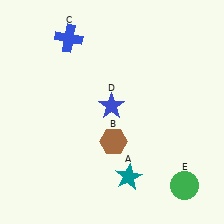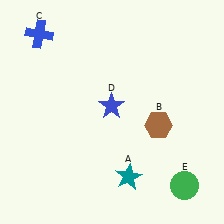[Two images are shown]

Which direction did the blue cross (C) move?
The blue cross (C) moved left.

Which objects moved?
The objects that moved are: the brown hexagon (B), the blue cross (C).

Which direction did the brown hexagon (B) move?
The brown hexagon (B) moved right.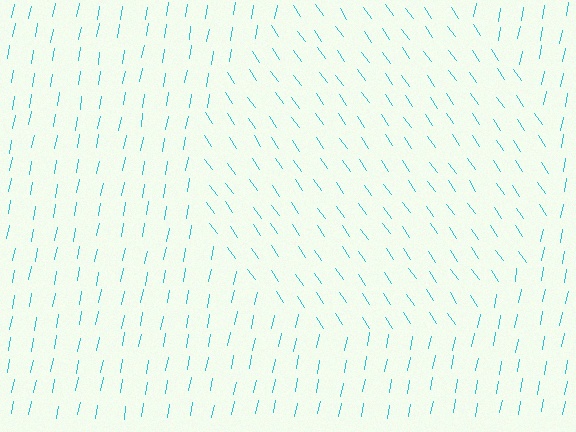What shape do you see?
I see a circle.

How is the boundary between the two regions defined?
The boundary is defined purely by a change in line orientation (approximately 45 degrees difference). All lines are the same color and thickness.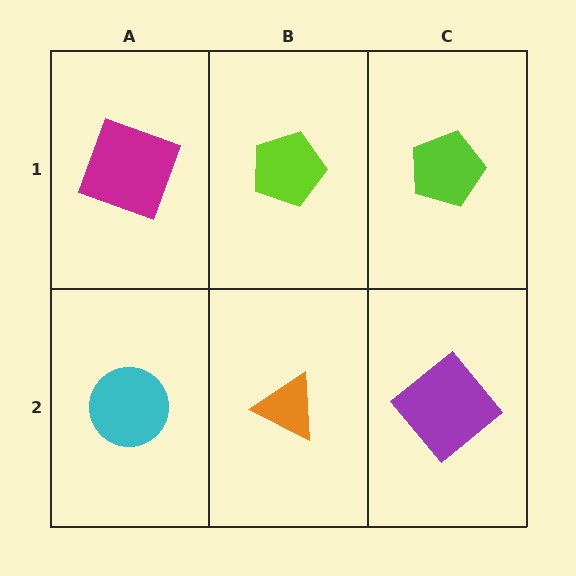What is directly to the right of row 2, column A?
An orange triangle.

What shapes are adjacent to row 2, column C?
A lime pentagon (row 1, column C), an orange triangle (row 2, column B).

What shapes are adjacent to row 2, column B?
A lime pentagon (row 1, column B), a cyan circle (row 2, column A), a purple diamond (row 2, column C).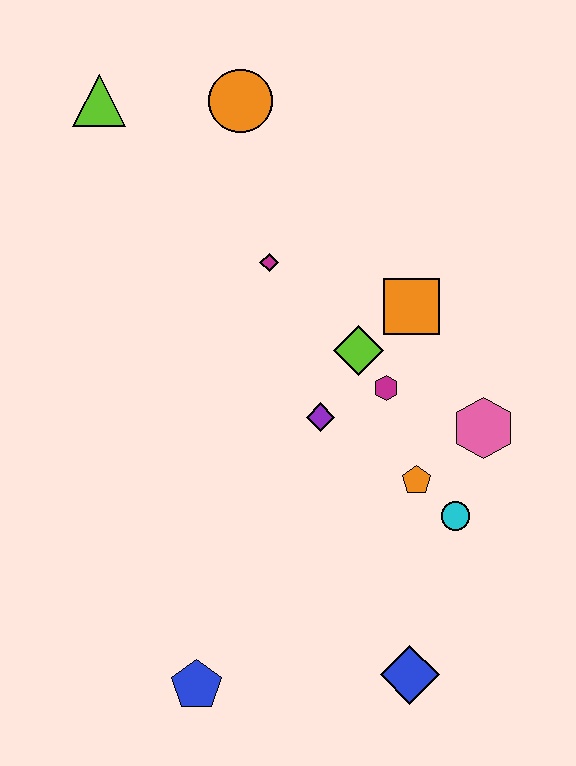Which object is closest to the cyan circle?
The orange pentagon is closest to the cyan circle.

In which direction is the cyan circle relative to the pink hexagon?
The cyan circle is below the pink hexagon.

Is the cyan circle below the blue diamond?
No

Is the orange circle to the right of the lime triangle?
Yes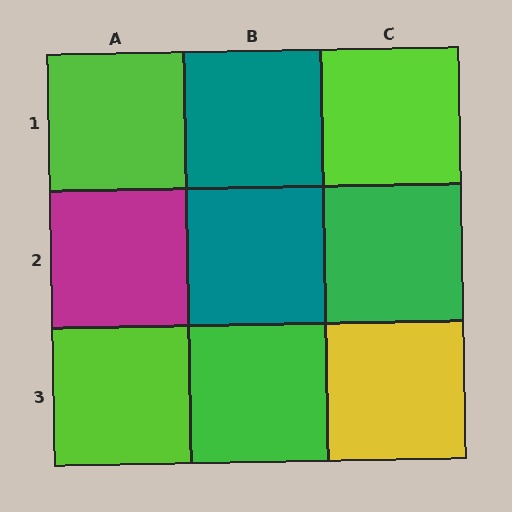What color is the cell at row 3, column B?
Green.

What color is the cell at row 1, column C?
Lime.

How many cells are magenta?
1 cell is magenta.